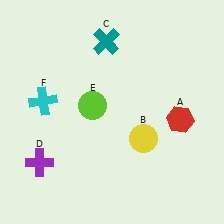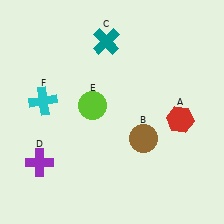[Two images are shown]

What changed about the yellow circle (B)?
In Image 1, B is yellow. In Image 2, it changed to brown.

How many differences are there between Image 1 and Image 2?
There is 1 difference between the two images.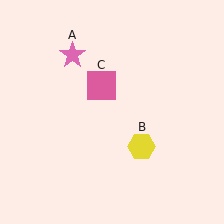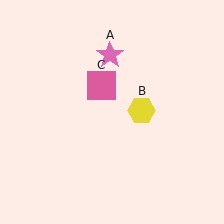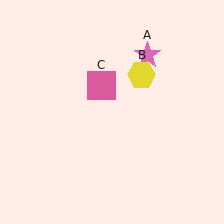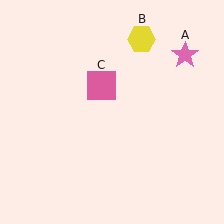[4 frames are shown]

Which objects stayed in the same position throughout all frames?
Pink square (object C) remained stationary.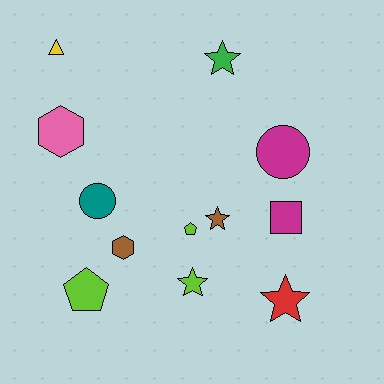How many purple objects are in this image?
There are no purple objects.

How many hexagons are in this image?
There are 2 hexagons.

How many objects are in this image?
There are 12 objects.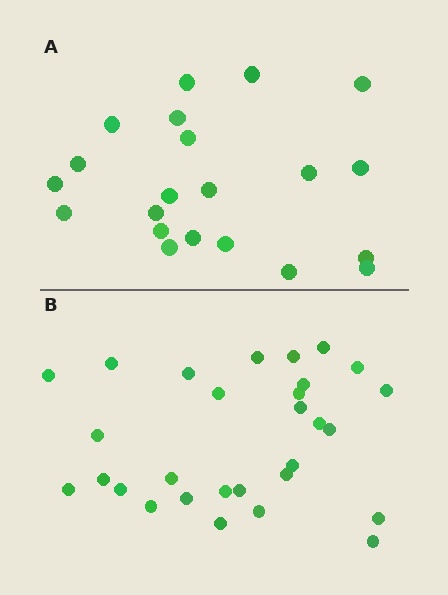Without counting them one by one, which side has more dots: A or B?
Region B (the bottom region) has more dots.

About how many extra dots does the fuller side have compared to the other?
Region B has roughly 8 or so more dots than region A.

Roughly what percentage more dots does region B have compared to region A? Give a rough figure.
About 40% more.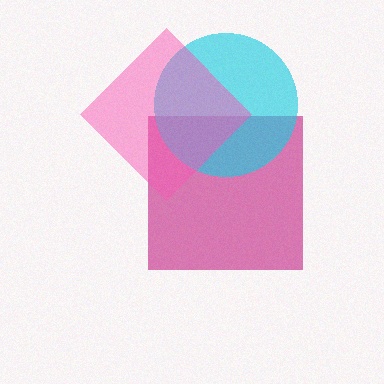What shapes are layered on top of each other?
The layered shapes are: a magenta square, a cyan circle, a pink diamond.